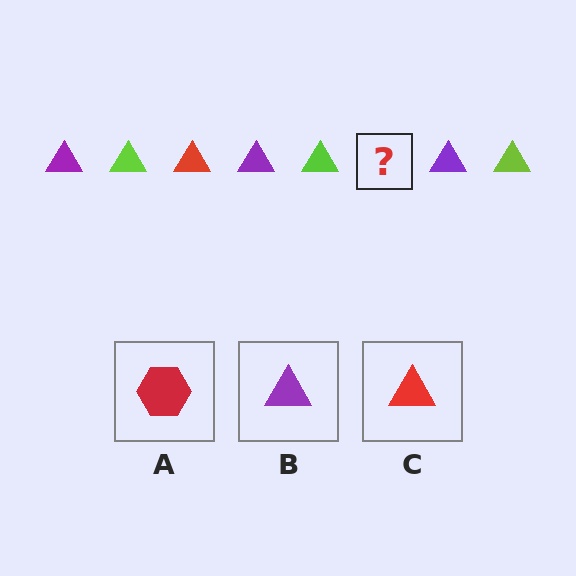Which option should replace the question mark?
Option C.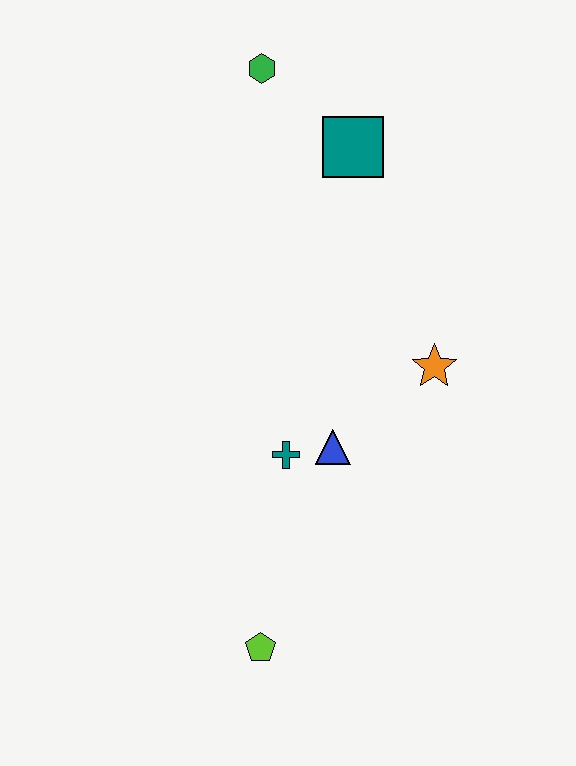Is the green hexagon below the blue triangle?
No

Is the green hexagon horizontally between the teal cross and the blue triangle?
No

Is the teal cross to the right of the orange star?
No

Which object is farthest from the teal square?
The lime pentagon is farthest from the teal square.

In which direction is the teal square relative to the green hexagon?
The teal square is to the right of the green hexagon.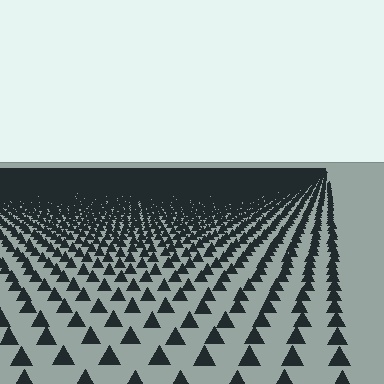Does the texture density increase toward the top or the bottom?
Density increases toward the top.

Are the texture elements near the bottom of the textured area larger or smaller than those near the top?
Larger. Near the bottom, elements are closer to the viewer and appear at a bigger on-screen size.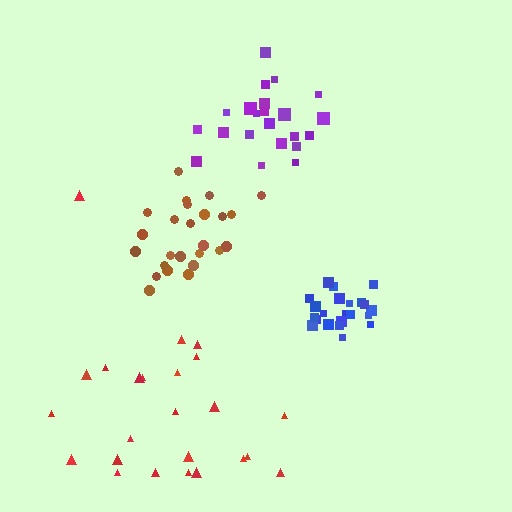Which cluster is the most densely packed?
Blue.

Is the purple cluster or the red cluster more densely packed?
Purple.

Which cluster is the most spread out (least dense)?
Red.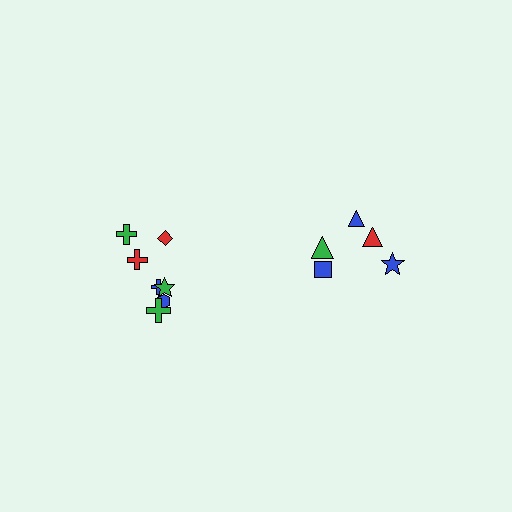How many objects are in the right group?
There are 5 objects.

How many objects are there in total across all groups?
There are 12 objects.